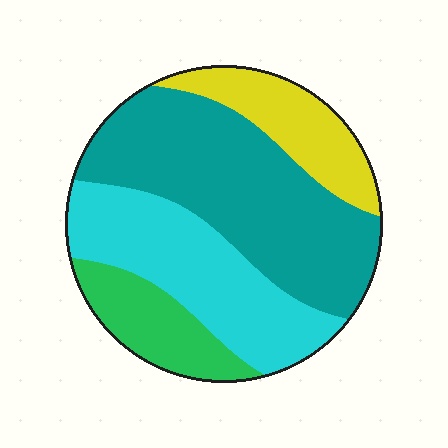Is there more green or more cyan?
Cyan.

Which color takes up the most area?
Teal, at roughly 40%.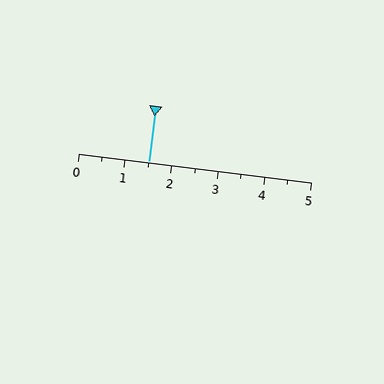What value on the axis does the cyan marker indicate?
The marker indicates approximately 1.5.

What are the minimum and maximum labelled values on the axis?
The axis runs from 0 to 5.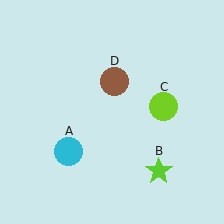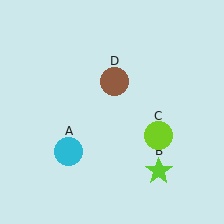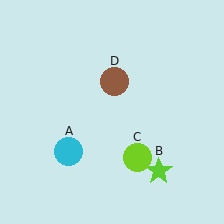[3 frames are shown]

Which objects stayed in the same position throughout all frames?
Cyan circle (object A) and lime star (object B) and brown circle (object D) remained stationary.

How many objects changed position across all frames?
1 object changed position: lime circle (object C).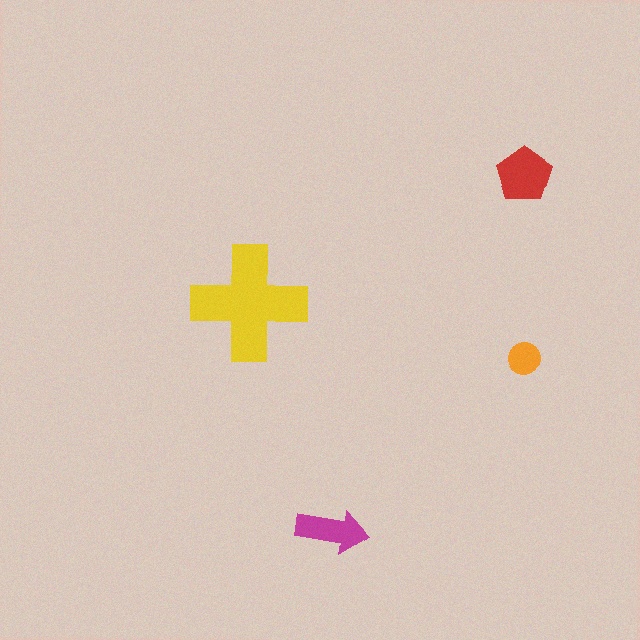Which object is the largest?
The yellow cross.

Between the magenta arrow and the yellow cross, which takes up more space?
The yellow cross.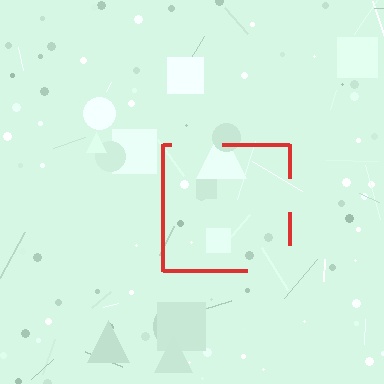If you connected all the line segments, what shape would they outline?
They would outline a square.